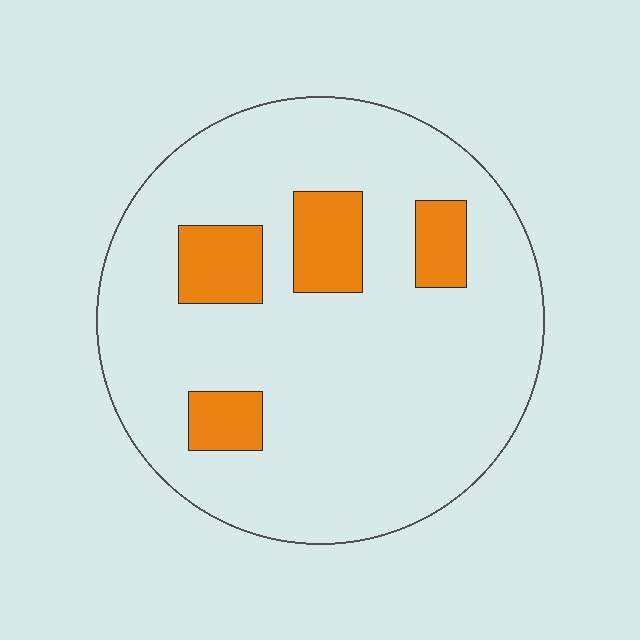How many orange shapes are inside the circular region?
4.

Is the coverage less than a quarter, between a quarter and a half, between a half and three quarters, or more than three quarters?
Less than a quarter.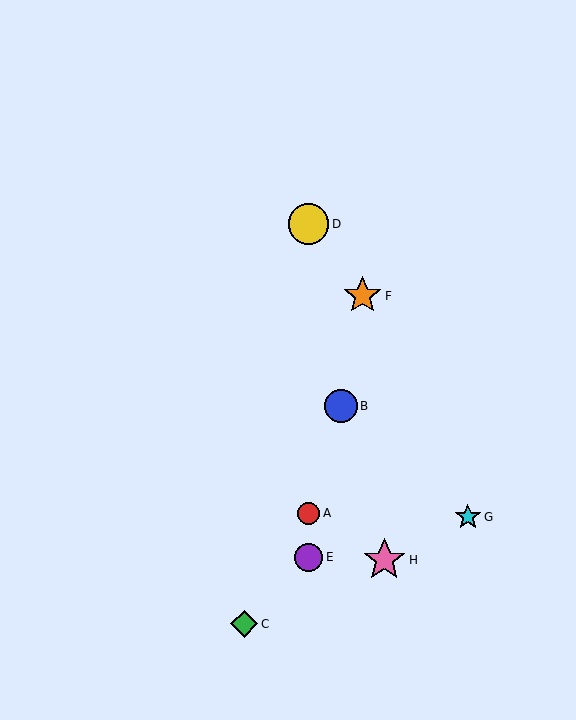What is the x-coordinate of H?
Object H is at x≈384.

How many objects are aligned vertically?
3 objects (A, D, E) are aligned vertically.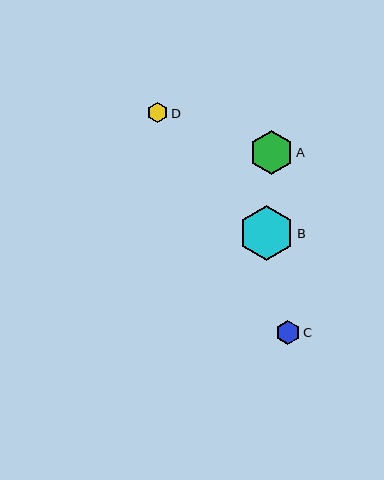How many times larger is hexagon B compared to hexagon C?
Hexagon B is approximately 2.3 times the size of hexagon C.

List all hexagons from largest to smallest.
From largest to smallest: B, A, C, D.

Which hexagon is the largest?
Hexagon B is the largest with a size of approximately 55 pixels.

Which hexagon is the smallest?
Hexagon D is the smallest with a size of approximately 20 pixels.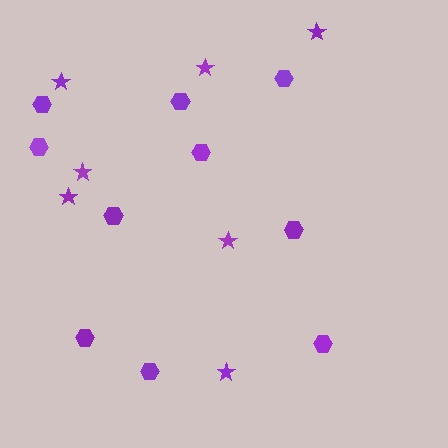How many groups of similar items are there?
There are 2 groups: one group of hexagons (10) and one group of stars (7).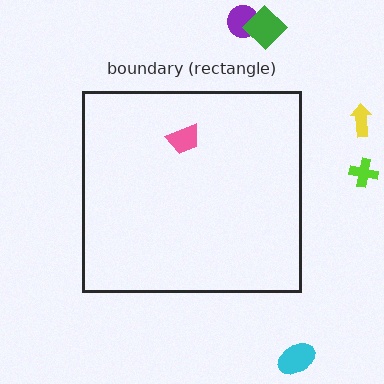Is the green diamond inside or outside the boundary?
Outside.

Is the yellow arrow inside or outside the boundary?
Outside.